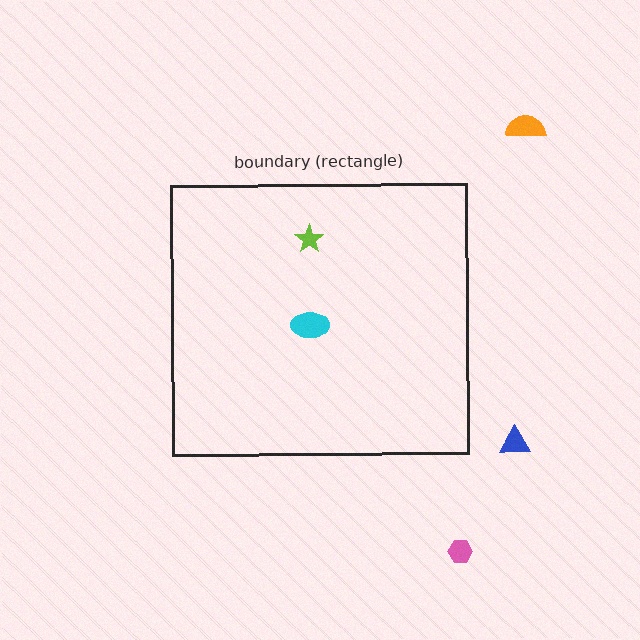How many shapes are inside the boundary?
2 inside, 3 outside.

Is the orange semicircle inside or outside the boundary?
Outside.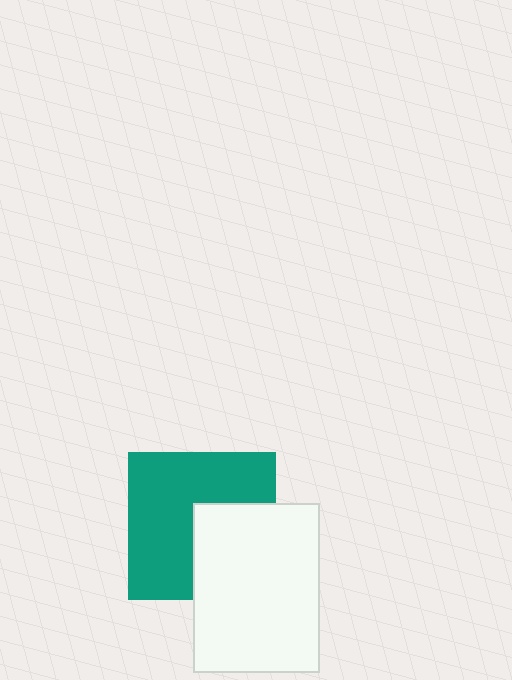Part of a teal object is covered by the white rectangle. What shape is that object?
It is a square.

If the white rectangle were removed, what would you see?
You would see the complete teal square.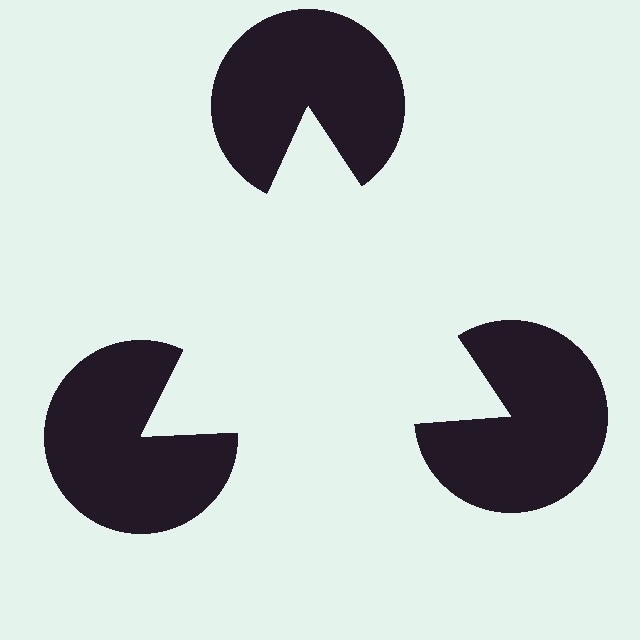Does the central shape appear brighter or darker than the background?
It typically appears slightly brighter than the background, even though no actual brightness change is drawn.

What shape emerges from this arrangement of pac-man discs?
An illusory triangle — its edges are inferred from the aligned wedge cuts in the pac-man discs, not physically drawn.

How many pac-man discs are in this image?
There are 3 — one at each vertex of the illusory triangle.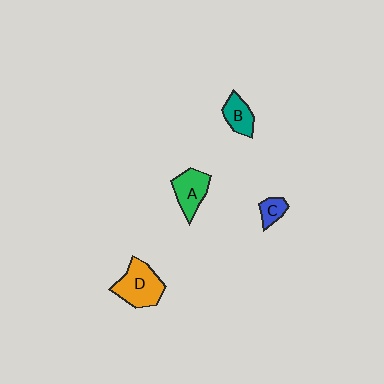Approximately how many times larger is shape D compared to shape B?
Approximately 1.8 times.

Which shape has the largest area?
Shape D (orange).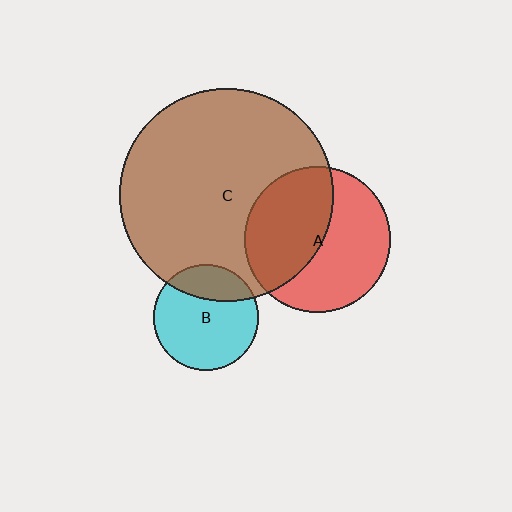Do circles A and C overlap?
Yes.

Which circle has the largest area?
Circle C (brown).